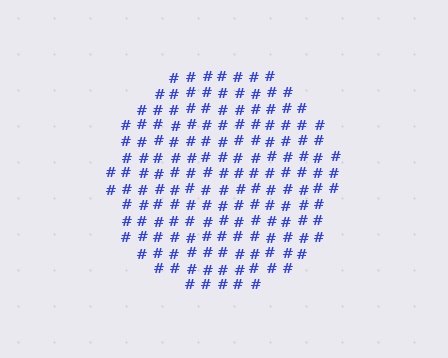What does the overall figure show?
The overall figure shows a circle.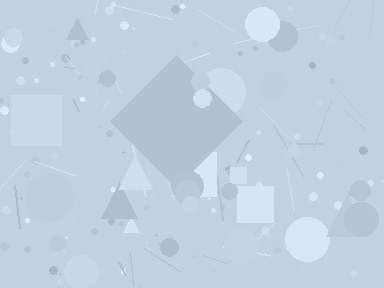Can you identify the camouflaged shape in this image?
The camouflaged shape is a diamond.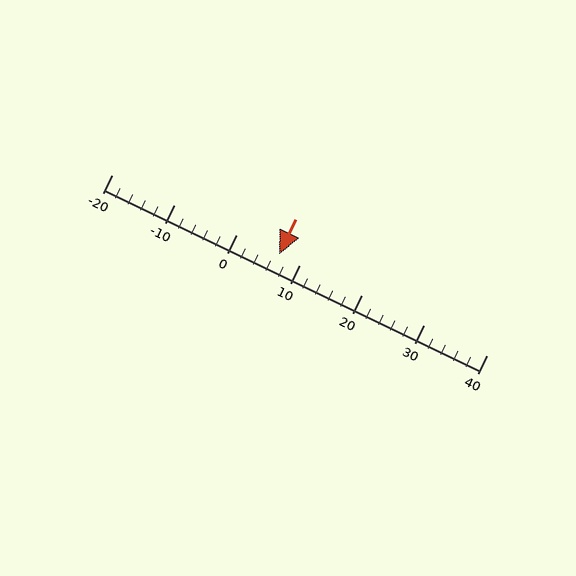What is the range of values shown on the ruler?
The ruler shows values from -20 to 40.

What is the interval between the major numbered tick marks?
The major tick marks are spaced 10 units apart.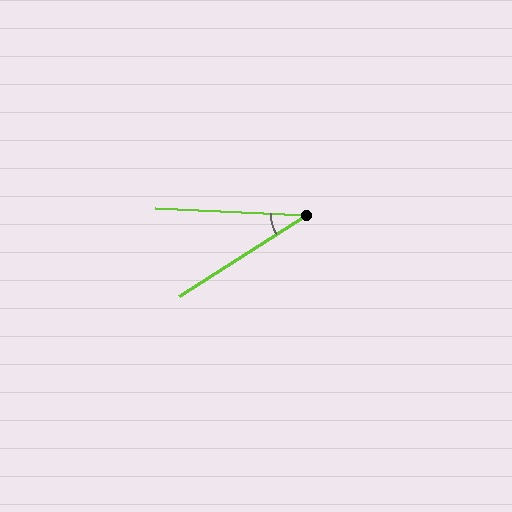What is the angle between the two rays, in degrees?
Approximately 35 degrees.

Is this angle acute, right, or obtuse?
It is acute.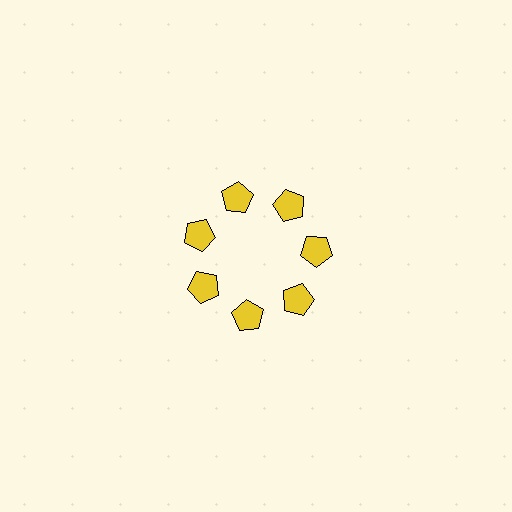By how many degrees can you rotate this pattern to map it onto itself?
The pattern maps onto itself every 51 degrees of rotation.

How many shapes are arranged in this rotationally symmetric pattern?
There are 7 shapes, arranged in 7 groups of 1.